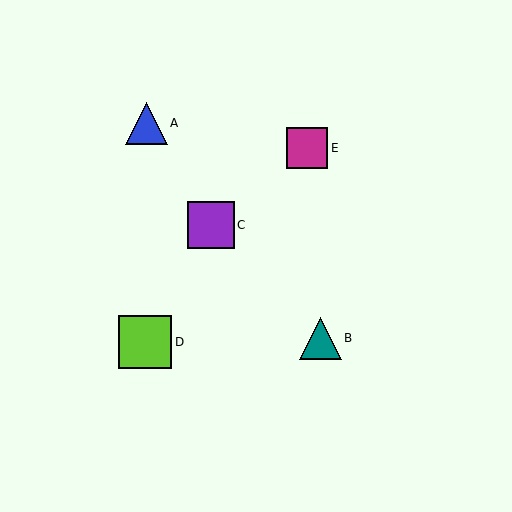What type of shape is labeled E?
Shape E is a magenta square.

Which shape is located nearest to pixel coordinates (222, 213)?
The purple square (labeled C) at (211, 225) is nearest to that location.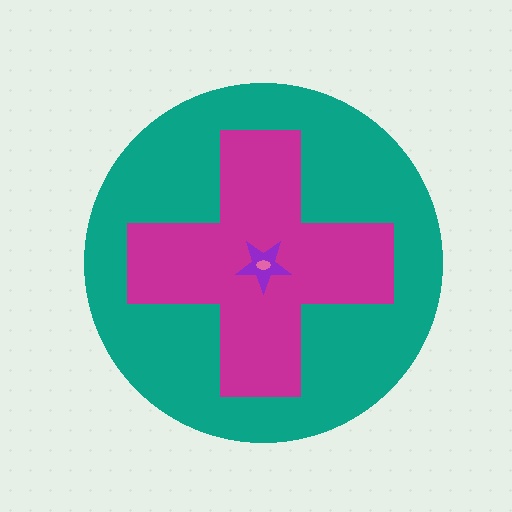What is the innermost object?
The pink ellipse.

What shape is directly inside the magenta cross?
The purple star.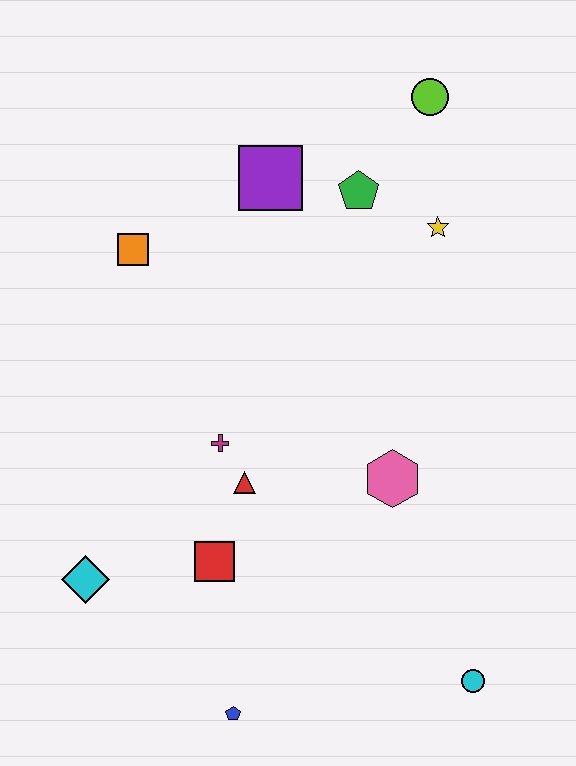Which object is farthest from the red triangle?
The lime circle is farthest from the red triangle.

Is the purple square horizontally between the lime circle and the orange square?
Yes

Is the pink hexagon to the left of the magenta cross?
No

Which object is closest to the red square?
The red triangle is closest to the red square.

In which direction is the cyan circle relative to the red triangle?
The cyan circle is to the right of the red triangle.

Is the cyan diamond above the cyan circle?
Yes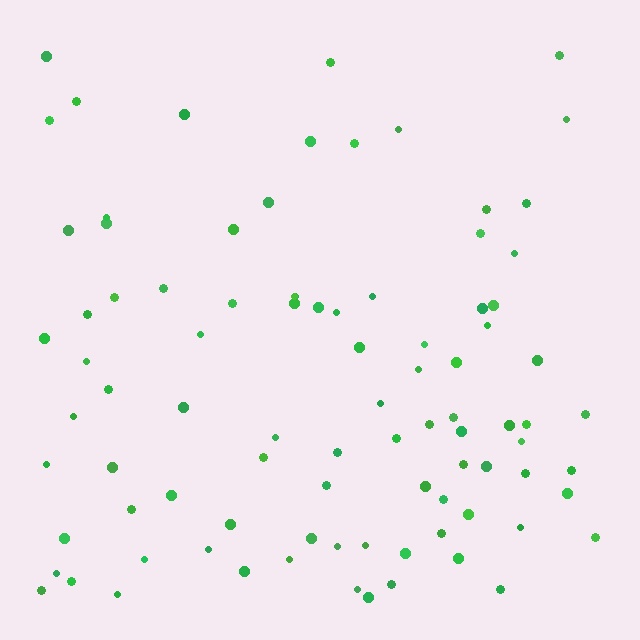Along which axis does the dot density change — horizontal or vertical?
Vertical.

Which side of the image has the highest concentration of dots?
The bottom.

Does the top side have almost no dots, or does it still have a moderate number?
Still a moderate number, just noticeably fewer than the bottom.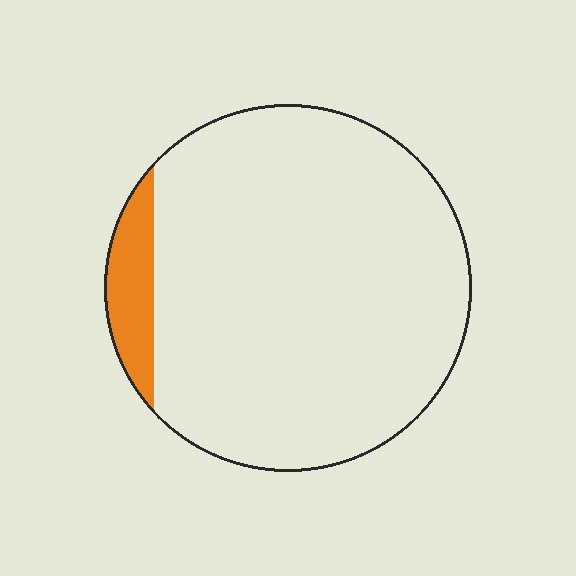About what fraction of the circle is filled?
About one tenth (1/10).